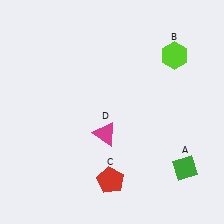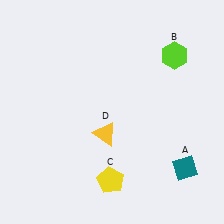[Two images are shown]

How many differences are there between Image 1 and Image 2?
There are 3 differences between the two images.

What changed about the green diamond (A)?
In Image 1, A is green. In Image 2, it changed to teal.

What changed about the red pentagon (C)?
In Image 1, C is red. In Image 2, it changed to yellow.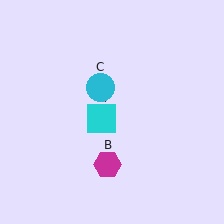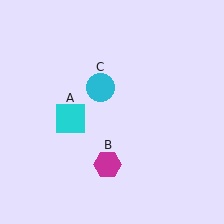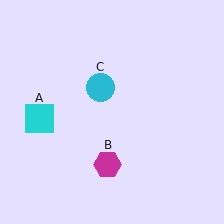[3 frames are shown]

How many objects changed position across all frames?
1 object changed position: cyan square (object A).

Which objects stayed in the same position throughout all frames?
Magenta hexagon (object B) and cyan circle (object C) remained stationary.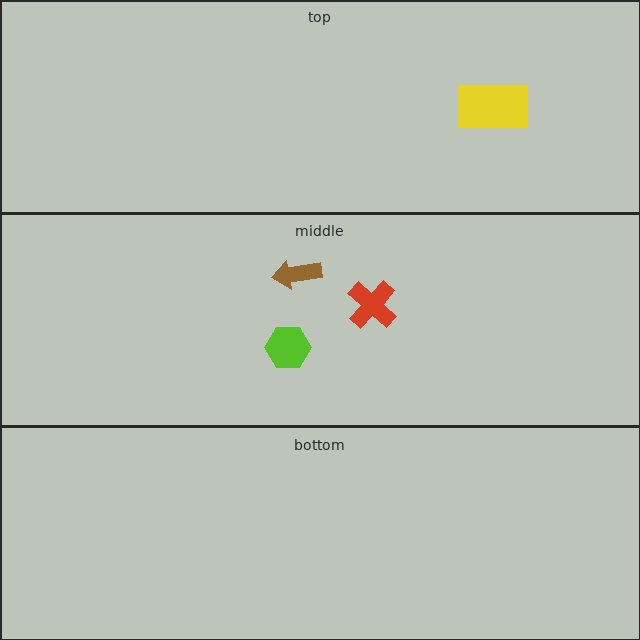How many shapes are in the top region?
1.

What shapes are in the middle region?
The red cross, the lime hexagon, the brown arrow.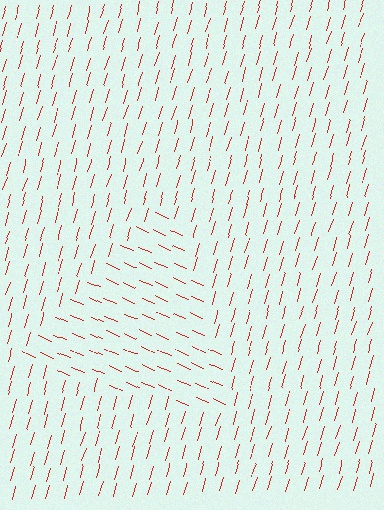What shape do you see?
I see a triangle.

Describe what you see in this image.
The image is filled with small red line segments. A triangle region in the image has lines oriented differently from the surrounding lines, creating a visible texture boundary.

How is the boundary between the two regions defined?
The boundary is defined purely by a change in line orientation (approximately 83 degrees difference). All lines are the same color and thickness.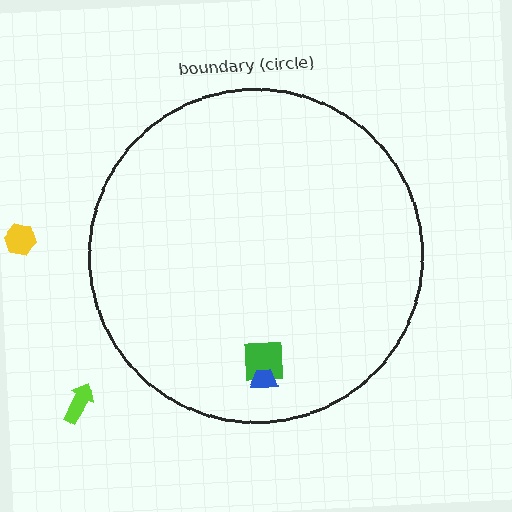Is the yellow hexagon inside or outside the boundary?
Outside.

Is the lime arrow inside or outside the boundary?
Outside.